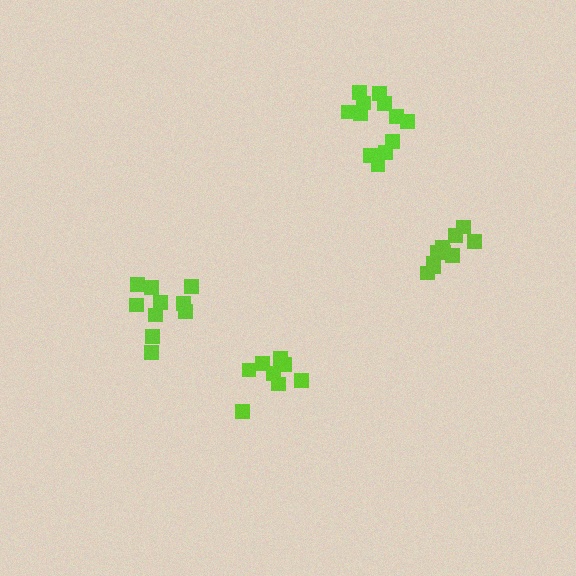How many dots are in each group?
Group 1: 10 dots, Group 2: 12 dots, Group 3: 8 dots, Group 4: 10 dots (40 total).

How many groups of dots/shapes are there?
There are 4 groups.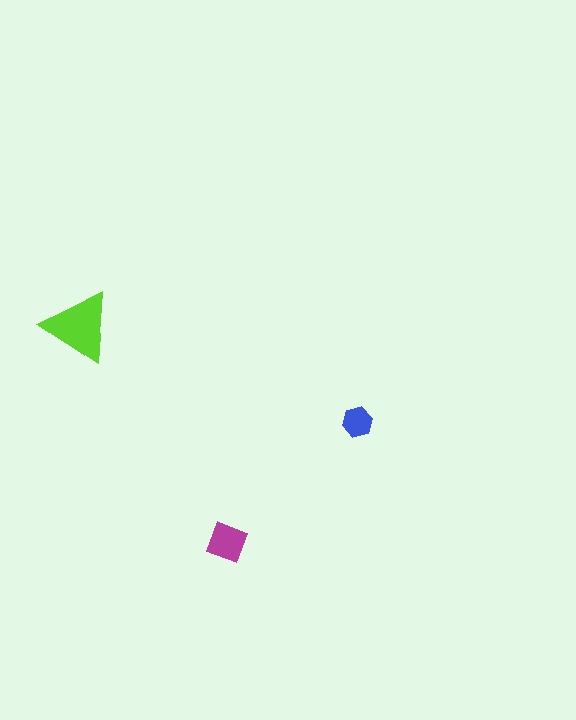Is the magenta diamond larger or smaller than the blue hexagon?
Larger.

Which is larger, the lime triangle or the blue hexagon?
The lime triangle.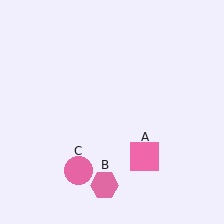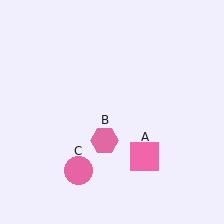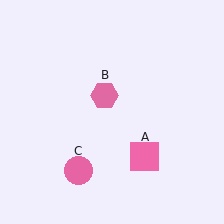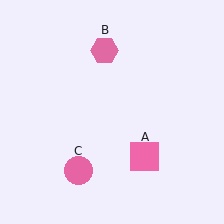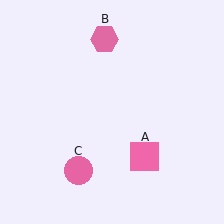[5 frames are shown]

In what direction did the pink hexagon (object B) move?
The pink hexagon (object B) moved up.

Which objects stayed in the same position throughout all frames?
Pink square (object A) and pink circle (object C) remained stationary.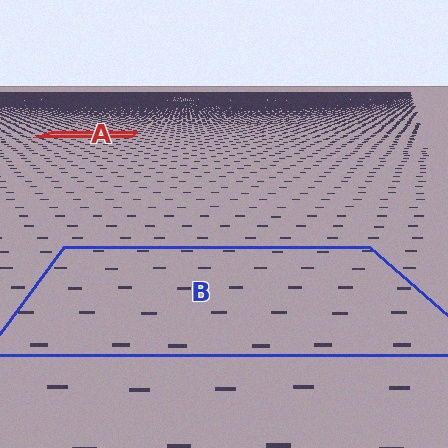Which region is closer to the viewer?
Region B is closer. The texture elements there are larger and more spread out.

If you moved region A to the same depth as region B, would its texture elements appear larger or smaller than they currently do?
They would appear larger. At a closer depth, the same texture elements are projected at a bigger on-screen size.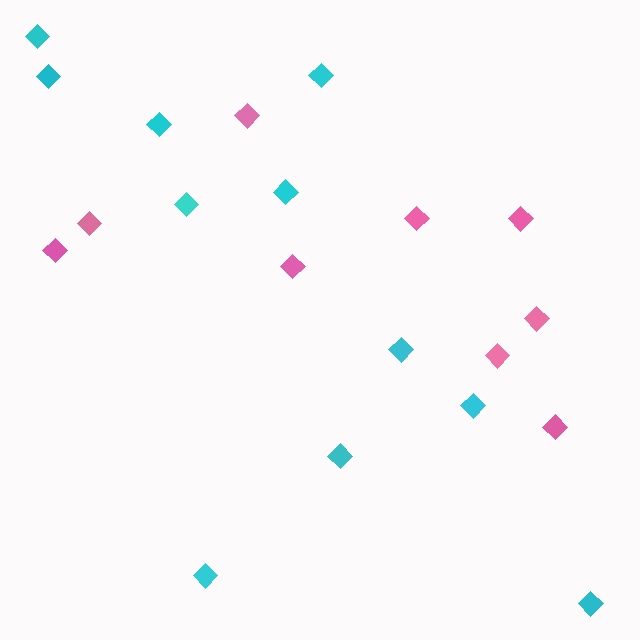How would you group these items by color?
There are 2 groups: one group of cyan diamonds (11) and one group of pink diamonds (9).